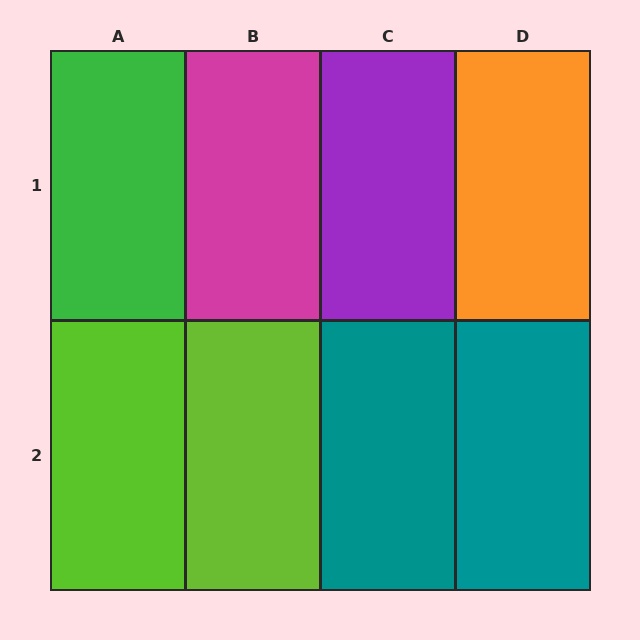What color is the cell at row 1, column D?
Orange.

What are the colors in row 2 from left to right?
Lime, lime, teal, teal.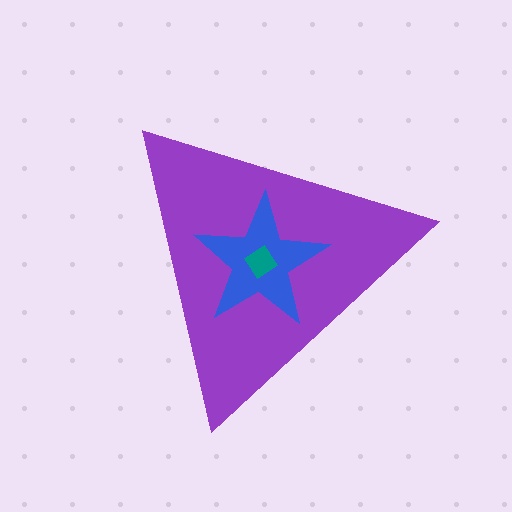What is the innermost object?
The teal diamond.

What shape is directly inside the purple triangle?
The blue star.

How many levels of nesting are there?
3.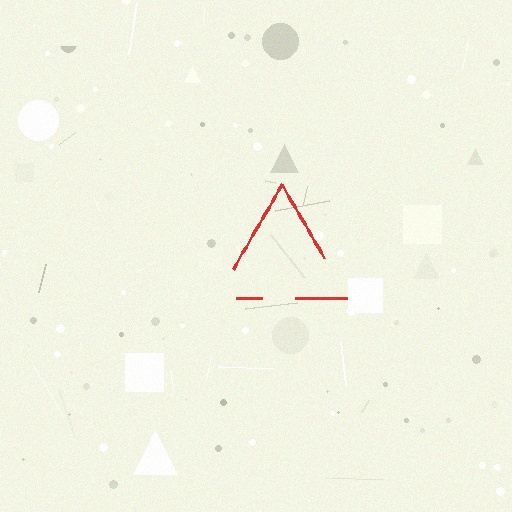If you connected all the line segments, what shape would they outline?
They would outline a triangle.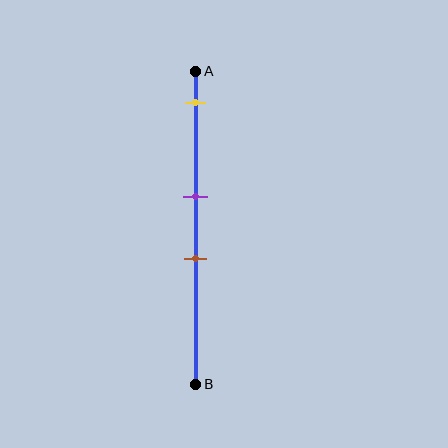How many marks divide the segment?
There are 3 marks dividing the segment.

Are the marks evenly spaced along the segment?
No, the marks are not evenly spaced.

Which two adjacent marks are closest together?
The purple and brown marks are the closest adjacent pair.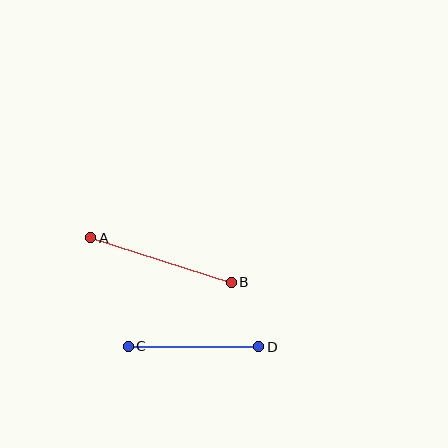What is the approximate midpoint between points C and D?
The midpoint is at approximately (193, 347) pixels.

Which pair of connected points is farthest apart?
Points A and B are farthest apart.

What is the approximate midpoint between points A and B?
The midpoint is at approximately (161, 260) pixels.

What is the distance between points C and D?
The distance is approximately 130 pixels.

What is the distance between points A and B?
The distance is approximately 147 pixels.